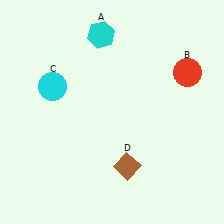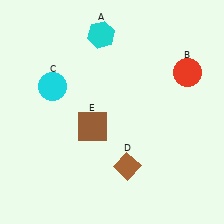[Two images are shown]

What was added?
A brown square (E) was added in Image 2.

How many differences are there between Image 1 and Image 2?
There is 1 difference between the two images.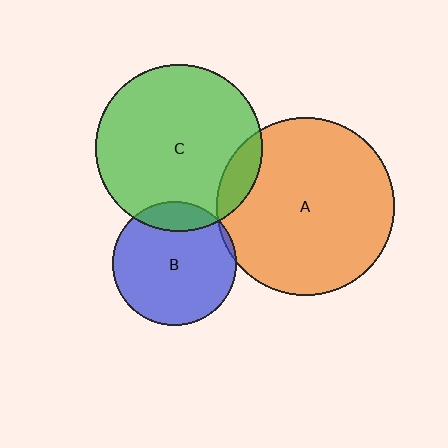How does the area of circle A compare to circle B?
Approximately 2.1 times.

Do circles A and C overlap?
Yes.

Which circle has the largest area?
Circle A (orange).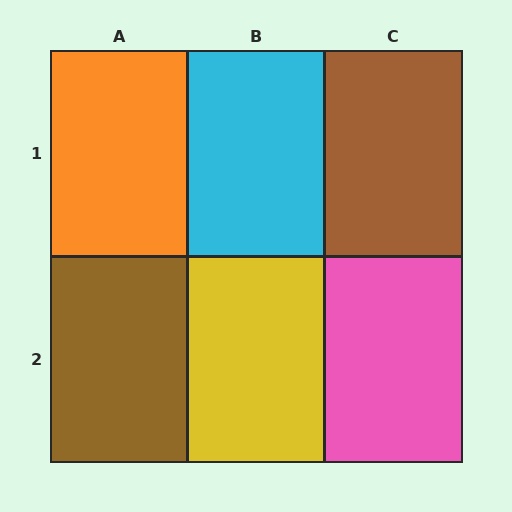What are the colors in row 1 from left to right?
Orange, cyan, brown.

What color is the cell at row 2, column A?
Brown.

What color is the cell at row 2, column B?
Yellow.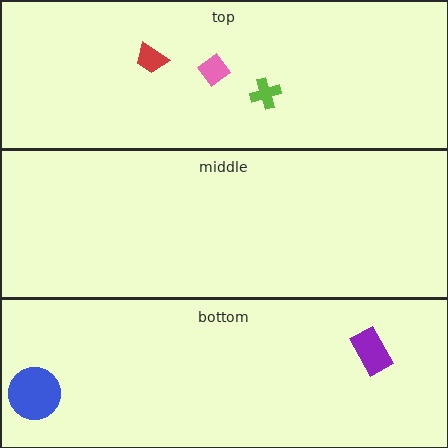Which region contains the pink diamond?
The top region.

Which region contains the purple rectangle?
The bottom region.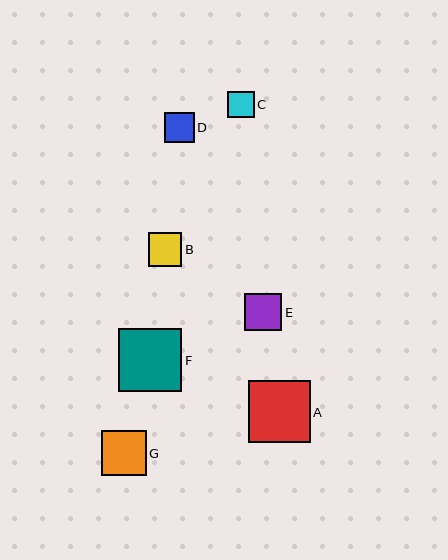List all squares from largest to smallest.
From largest to smallest: F, A, G, E, B, D, C.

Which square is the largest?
Square F is the largest with a size of approximately 63 pixels.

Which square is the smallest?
Square C is the smallest with a size of approximately 26 pixels.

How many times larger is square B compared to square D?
Square B is approximately 1.1 times the size of square D.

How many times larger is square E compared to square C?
Square E is approximately 1.4 times the size of square C.